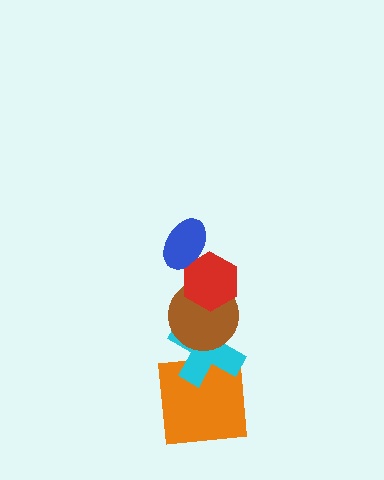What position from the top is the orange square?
The orange square is 5th from the top.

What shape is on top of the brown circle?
The red hexagon is on top of the brown circle.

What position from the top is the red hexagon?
The red hexagon is 2nd from the top.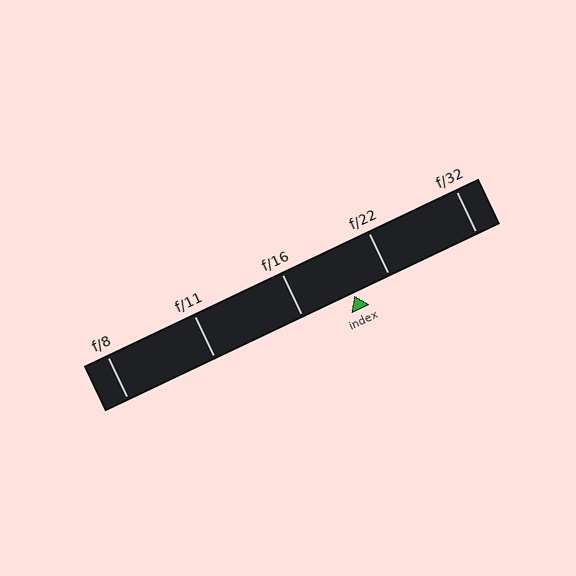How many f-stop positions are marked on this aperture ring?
There are 5 f-stop positions marked.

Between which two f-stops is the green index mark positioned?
The index mark is between f/16 and f/22.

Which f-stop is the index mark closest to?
The index mark is closest to f/22.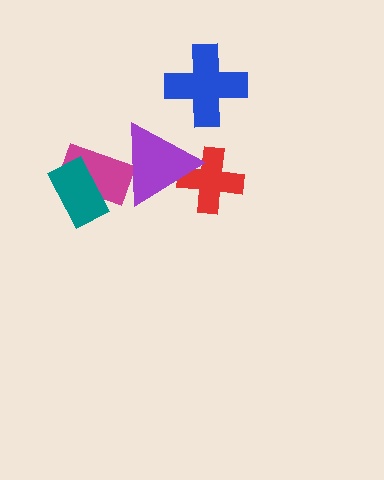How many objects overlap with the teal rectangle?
1 object overlaps with the teal rectangle.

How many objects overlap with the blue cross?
0 objects overlap with the blue cross.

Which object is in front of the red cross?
The purple triangle is in front of the red cross.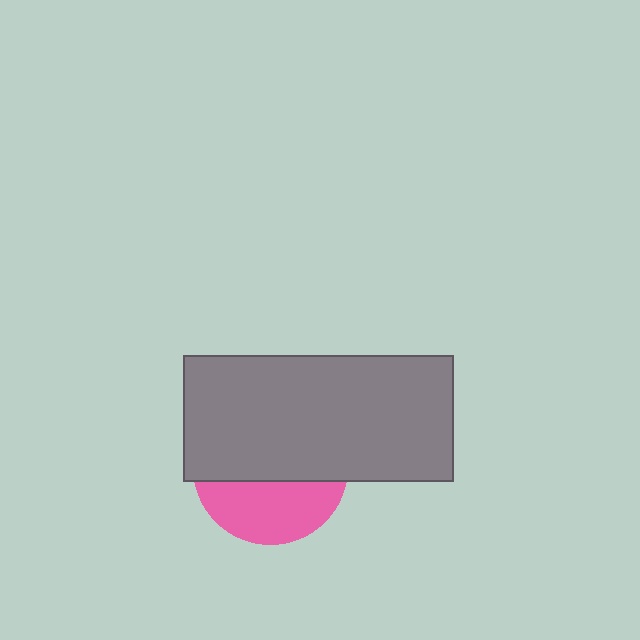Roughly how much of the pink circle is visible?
A small part of it is visible (roughly 39%).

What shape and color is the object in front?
The object in front is a gray rectangle.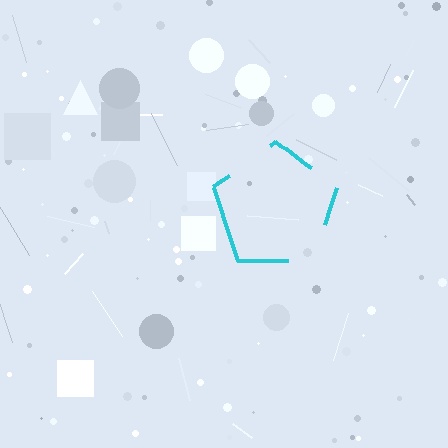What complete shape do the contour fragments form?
The contour fragments form a pentagon.